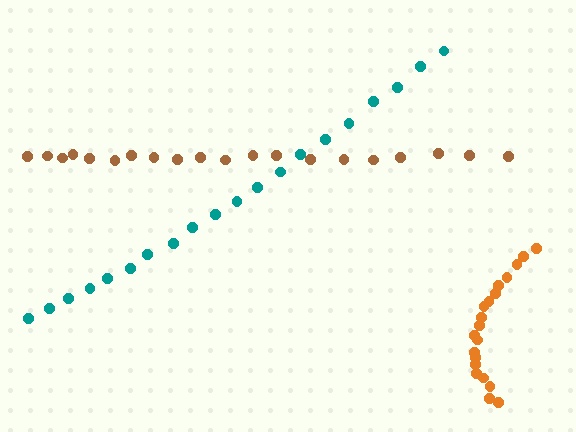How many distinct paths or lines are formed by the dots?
There are 3 distinct paths.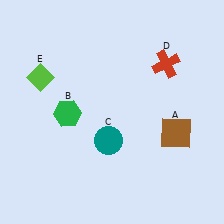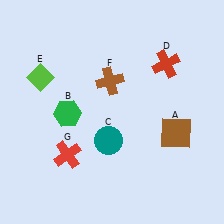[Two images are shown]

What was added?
A brown cross (F), a red cross (G) were added in Image 2.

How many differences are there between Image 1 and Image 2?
There are 2 differences between the two images.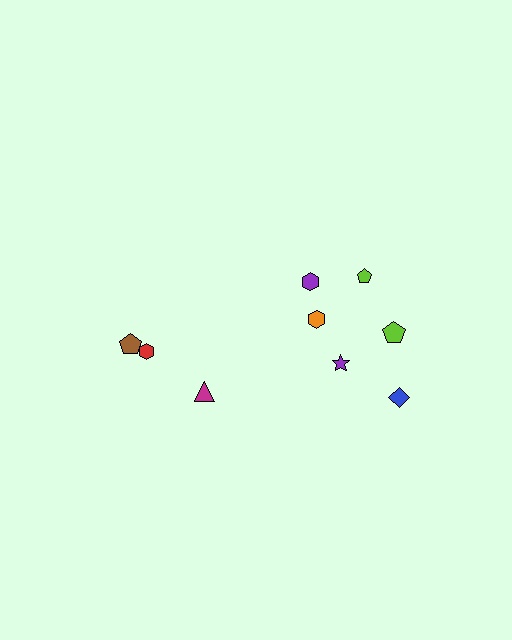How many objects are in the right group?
There are 6 objects.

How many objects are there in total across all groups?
There are 9 objects.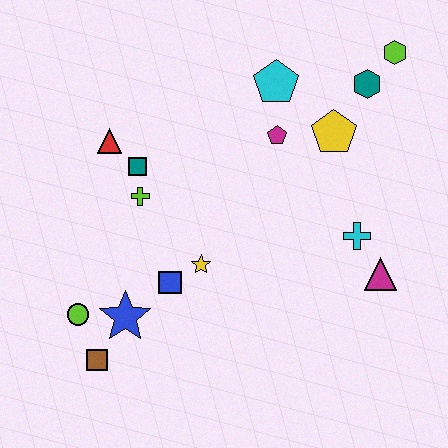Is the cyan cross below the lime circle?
No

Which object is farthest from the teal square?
The lime hexagon is farthest from the teal square.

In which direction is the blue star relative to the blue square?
The blue star is to the left of the blue square.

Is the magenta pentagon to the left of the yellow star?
No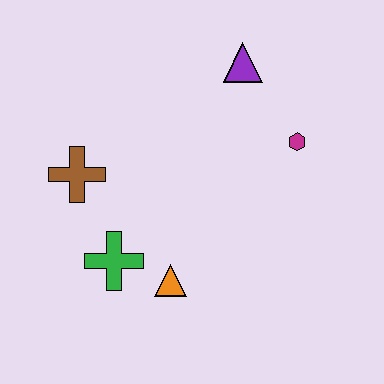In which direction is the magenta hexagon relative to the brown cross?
The magenta hexagon is to the right of the brown cross.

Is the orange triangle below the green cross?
Yes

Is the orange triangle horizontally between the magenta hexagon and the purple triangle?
No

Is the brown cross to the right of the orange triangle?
No